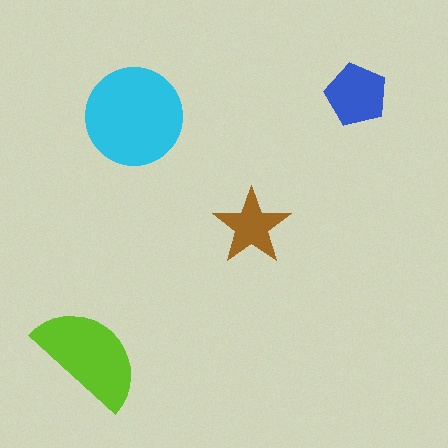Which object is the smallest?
The brown star.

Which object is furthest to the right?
The blue pentagon is rightmost.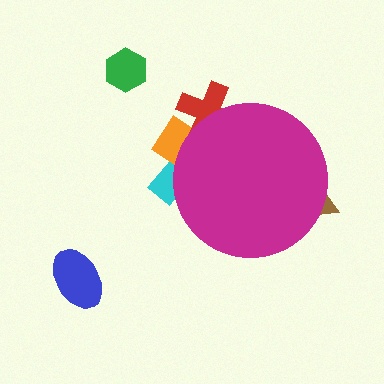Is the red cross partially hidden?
Yes, the red cross is partially hidden behind the magenta circle.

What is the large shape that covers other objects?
A magenta circle.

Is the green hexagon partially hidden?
No, the green hexagon is fully visible.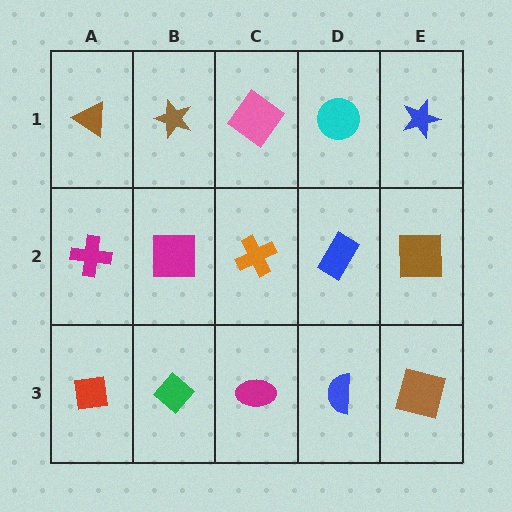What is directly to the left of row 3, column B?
A red square.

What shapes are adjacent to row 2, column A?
A brown triangle (row 1, column A), a red square (row 3, column A), a magenta square (row 2, column B).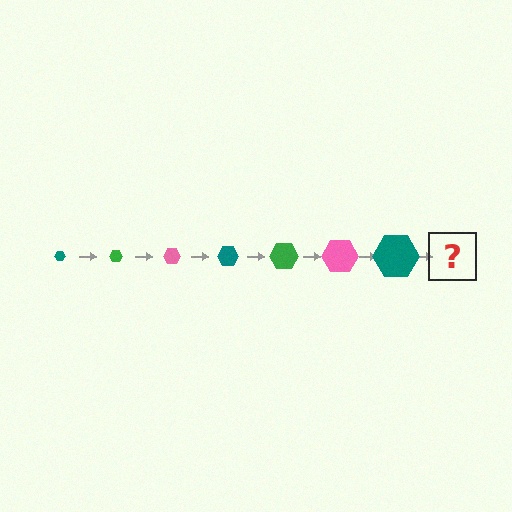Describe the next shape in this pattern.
It should be a green hexagon, larger than the previous one.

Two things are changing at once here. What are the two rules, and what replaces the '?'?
The two rules are that the hexagon grows larger each step and the color cycles through teal, green, and pink. The '?' should be a green hexagon, larger than the previous one.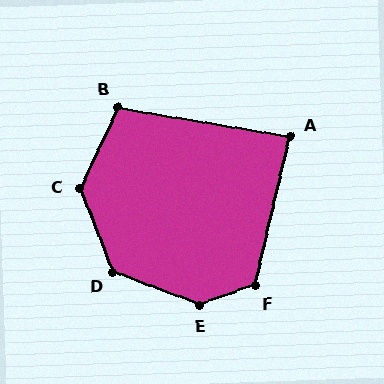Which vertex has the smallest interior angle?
A, at approximately 86 degrees.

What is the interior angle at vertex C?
Approximately 133 degrees (obtuse).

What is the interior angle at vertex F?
Approximately 122 degrees (obtuse).